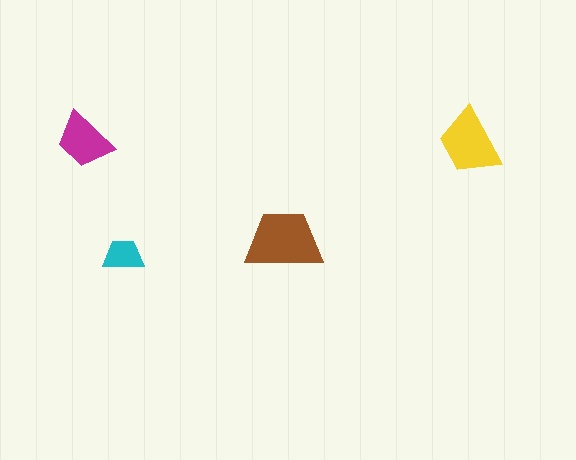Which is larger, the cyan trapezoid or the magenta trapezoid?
The magenta one.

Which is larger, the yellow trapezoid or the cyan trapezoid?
The yellow one.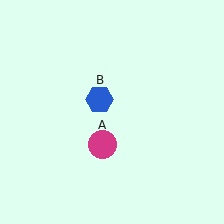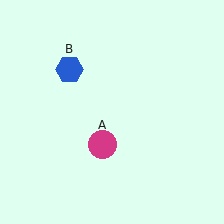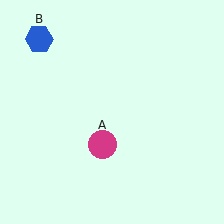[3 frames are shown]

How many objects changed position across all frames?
1 object changed position: blue hexagon (object B).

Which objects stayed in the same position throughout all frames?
Magenta circle (object A) remained stationary.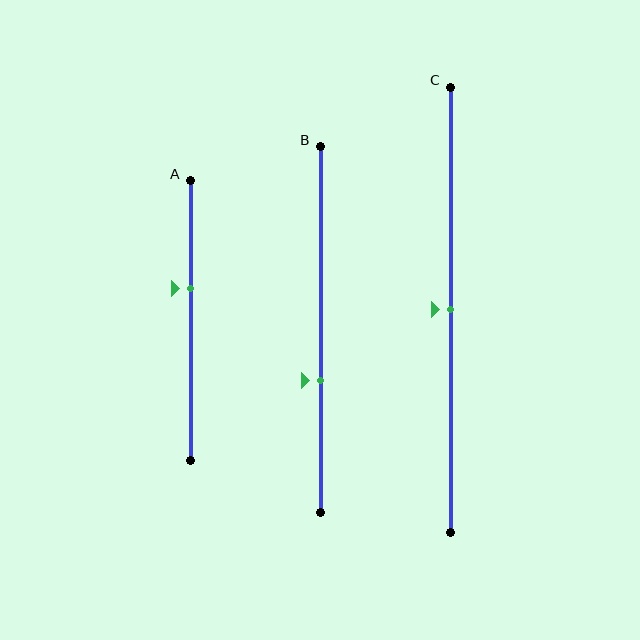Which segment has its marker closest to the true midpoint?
Segment C has its marker closest to the true midpoint.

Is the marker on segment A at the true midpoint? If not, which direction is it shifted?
No, the marker on segment A is shifted upward by about 11% of the segment length.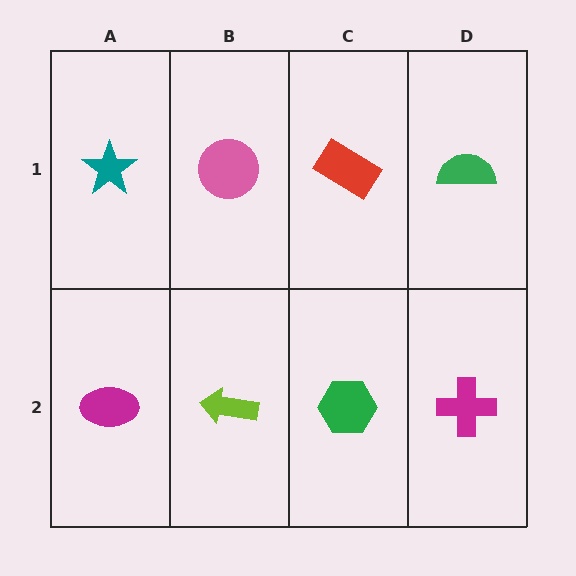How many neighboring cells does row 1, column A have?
2.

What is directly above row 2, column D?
A green semicircle.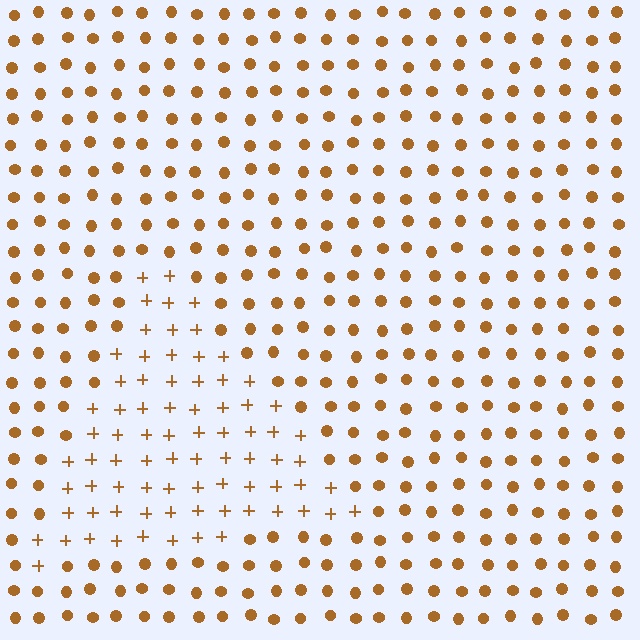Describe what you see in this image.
The image is filled with small brown elements arranged in a uniform grid. A triangle-shaped region contains plus signs, while the surrounding area contains circles. The boundary is defined purely by the change in element shape.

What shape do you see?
I see a triangle.